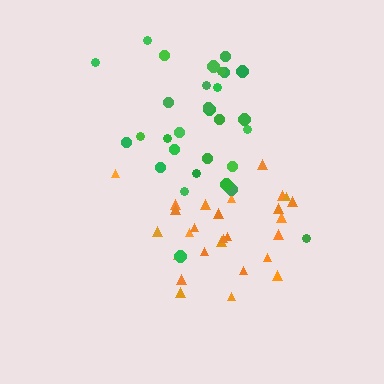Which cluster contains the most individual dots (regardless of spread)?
Green (30).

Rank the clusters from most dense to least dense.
orange, green.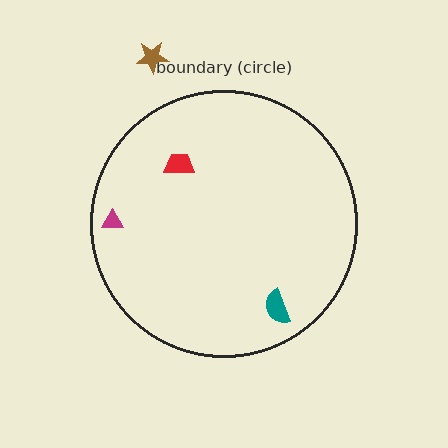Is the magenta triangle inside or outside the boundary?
Inside.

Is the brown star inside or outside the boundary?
Outside.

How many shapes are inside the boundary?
3 inside, 1 outside.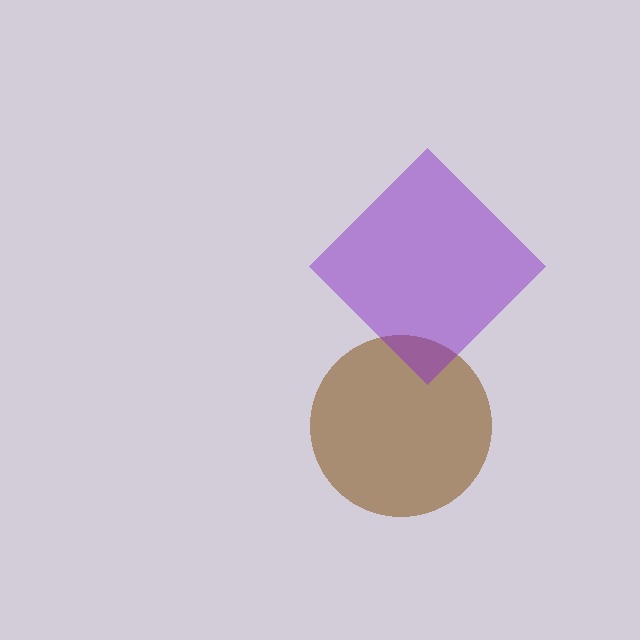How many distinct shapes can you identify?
There are 2 distinct shapes: a brown circle, a purple diamond.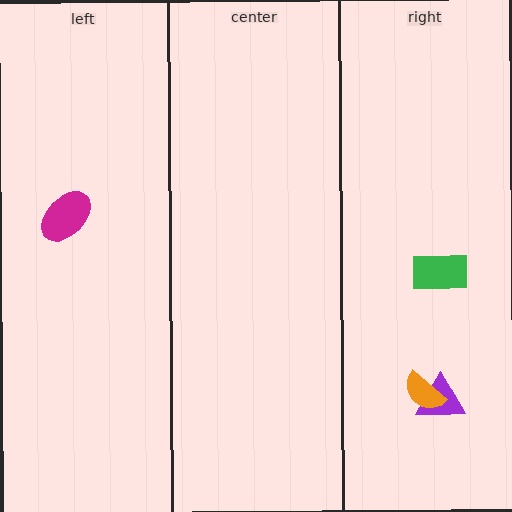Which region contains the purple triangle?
The right region.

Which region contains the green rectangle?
The right region.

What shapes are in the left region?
The magenta ellipse.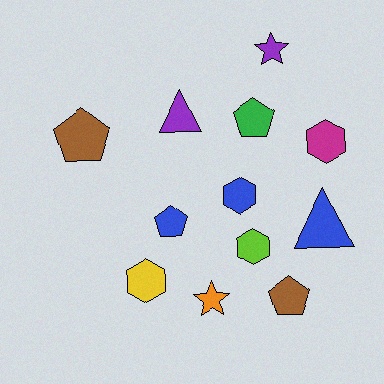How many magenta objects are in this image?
There is 1 magenta object.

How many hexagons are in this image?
There are 4 hexagons.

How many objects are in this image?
There are 12 objects.